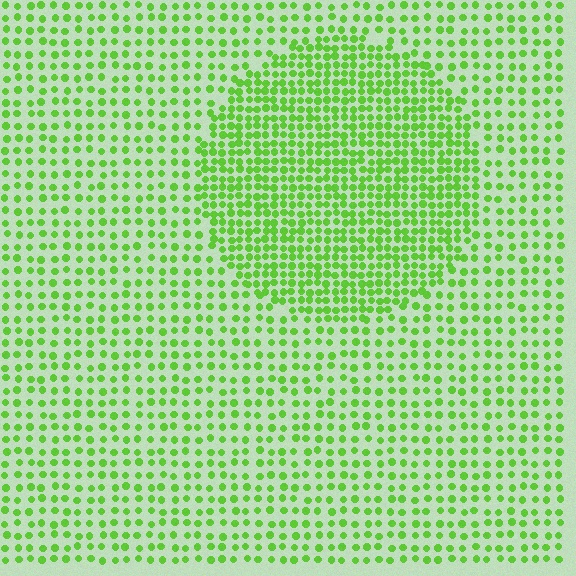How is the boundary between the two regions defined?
The boundary is defined by a change in element density (approximately 1.9x ratio). All elements are the same color, size, and shape.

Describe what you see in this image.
The image contains small lime elements arranged at two different densities. A circle-shaped region is visible where the elements are more densely packed than the surrounding area.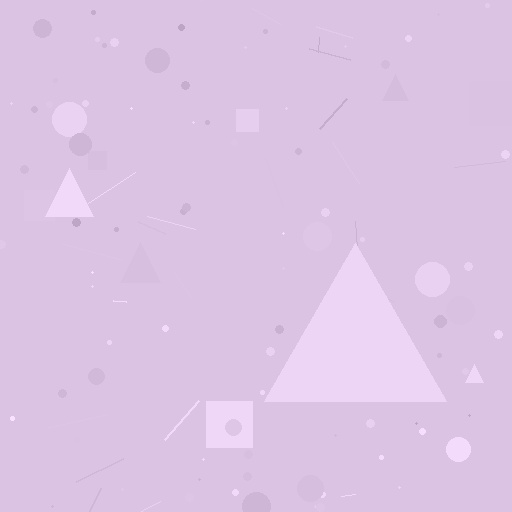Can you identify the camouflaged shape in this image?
The camouflaged shape is a triangle.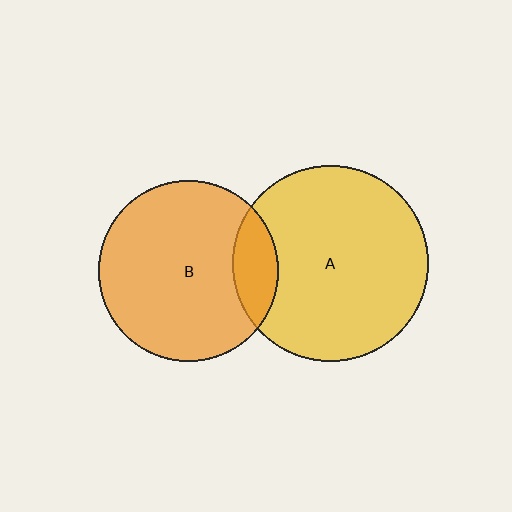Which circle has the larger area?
Circle A (yellow).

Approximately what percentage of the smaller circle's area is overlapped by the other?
Approximately 15%.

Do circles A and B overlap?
Yes.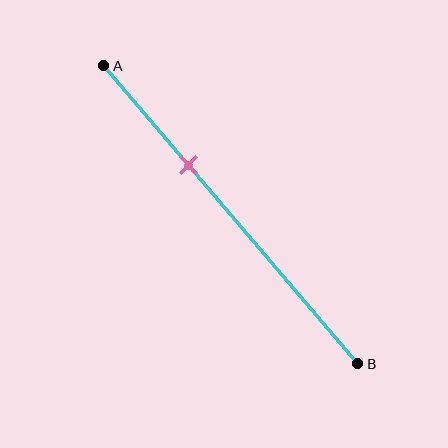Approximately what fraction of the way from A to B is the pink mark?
The pink mark is approximately 35% of the way from A to B.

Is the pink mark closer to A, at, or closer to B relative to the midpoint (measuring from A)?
The pink mark is closer to point A than the midpoint of segment AB.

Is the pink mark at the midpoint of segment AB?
No, the mark is at about 35% from A, not at the 50% midpoint.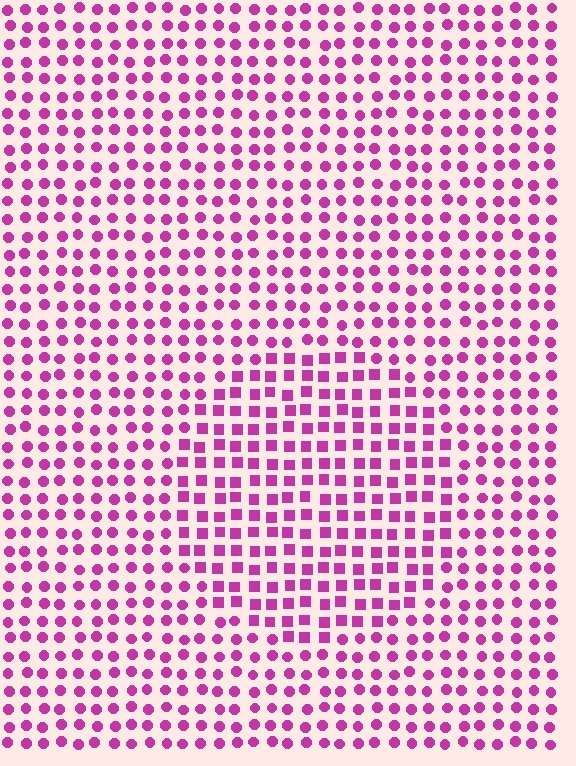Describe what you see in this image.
The image is filled with small magenta elements arranged in a uniform grid. A circle-shaped region contains squares, while the surrounding area contains circles. The boundary is defined purely by the change in element shape.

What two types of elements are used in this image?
The image uses squares inside the circle region and circles outside it.